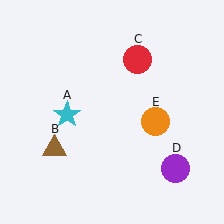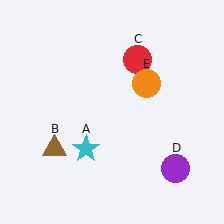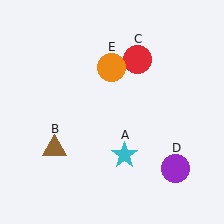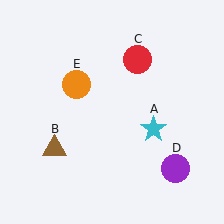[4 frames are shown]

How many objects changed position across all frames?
2 objects changed position: cyan star (object A), orange circle (object E).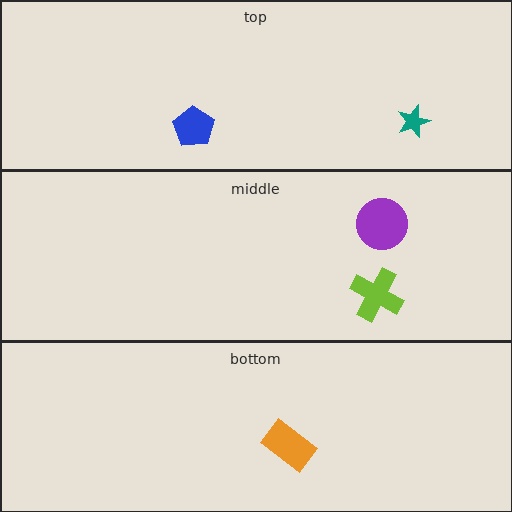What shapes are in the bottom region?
The orange rectangle.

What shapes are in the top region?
The teal star, the blue pentagon.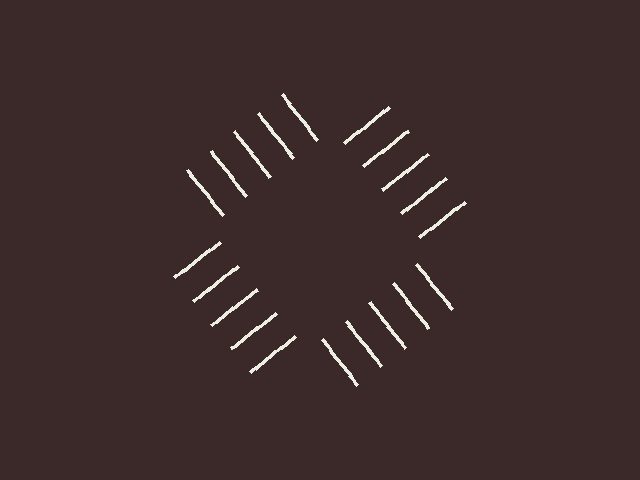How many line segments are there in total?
20 — 5 along each of the 4 edges.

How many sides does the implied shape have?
4 sides — the line-ends trace a square.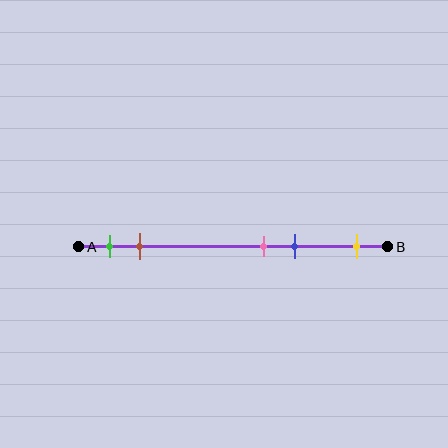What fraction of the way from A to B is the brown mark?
The brown mark is approximately 20% (0.2) of the way from A to B.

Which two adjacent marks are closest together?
The pink and blue marks are the closest adjacent pair.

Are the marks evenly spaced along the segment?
No, the marks are not evenly spaced.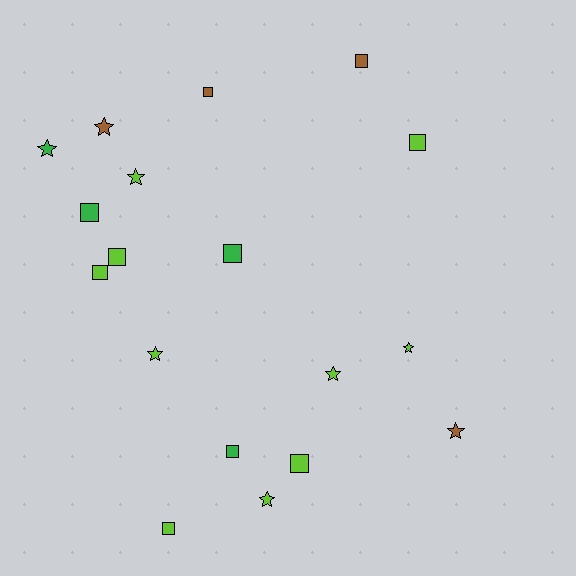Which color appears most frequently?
Lime, with 10 objects.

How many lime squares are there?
There are 5 lime squares.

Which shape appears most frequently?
Square, with 10 objects.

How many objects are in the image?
There are 18 objects.